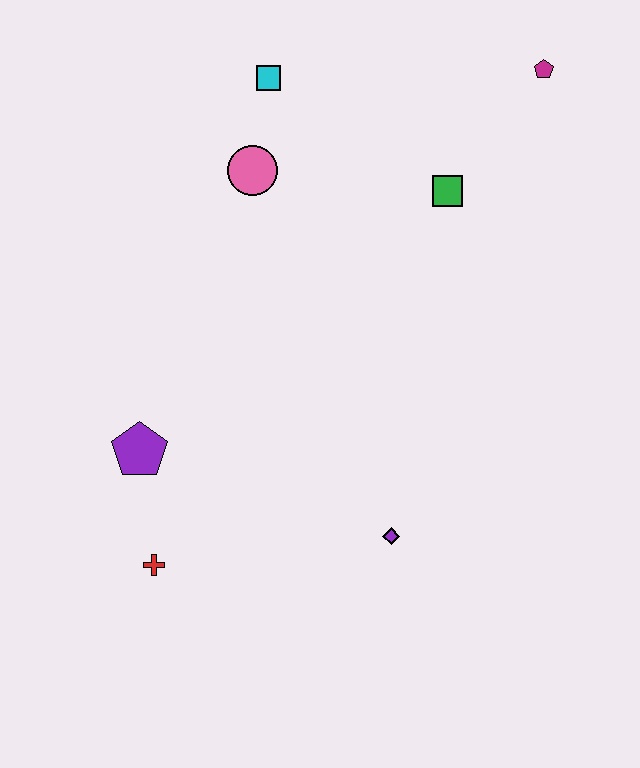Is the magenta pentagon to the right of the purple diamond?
Yes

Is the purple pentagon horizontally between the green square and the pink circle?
No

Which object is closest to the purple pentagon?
The red cross is closest to the purple pentagon.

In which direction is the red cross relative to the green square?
The red cross is below the green square.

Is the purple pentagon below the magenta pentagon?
Yes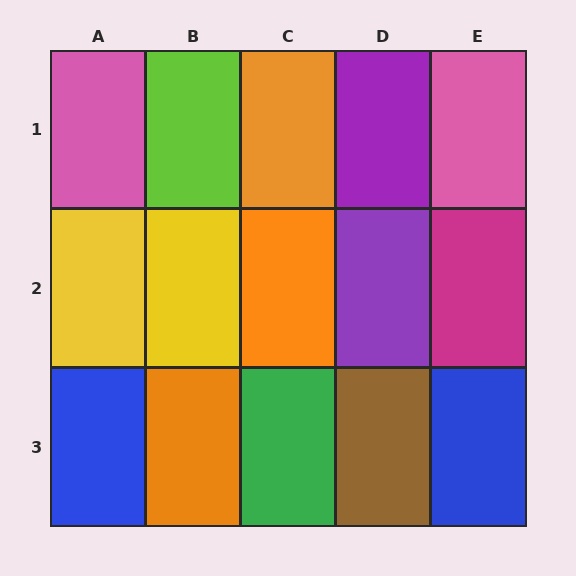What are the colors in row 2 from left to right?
Yellow, yellow, orange, purple, magenta.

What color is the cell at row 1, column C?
Orange.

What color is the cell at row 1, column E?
Pink.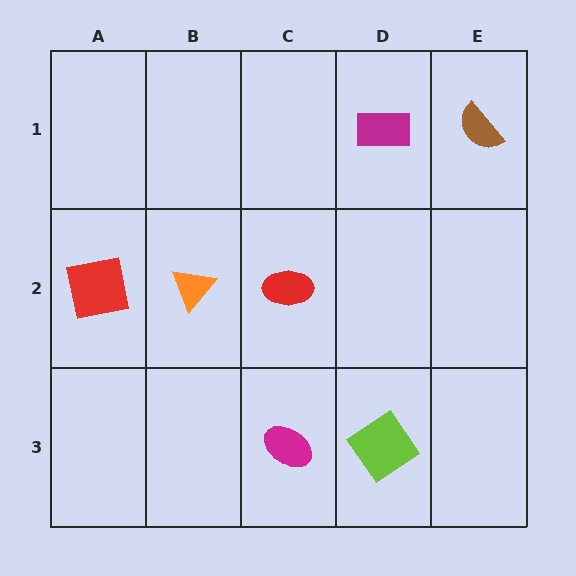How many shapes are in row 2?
3 shapes.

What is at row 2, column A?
A red square.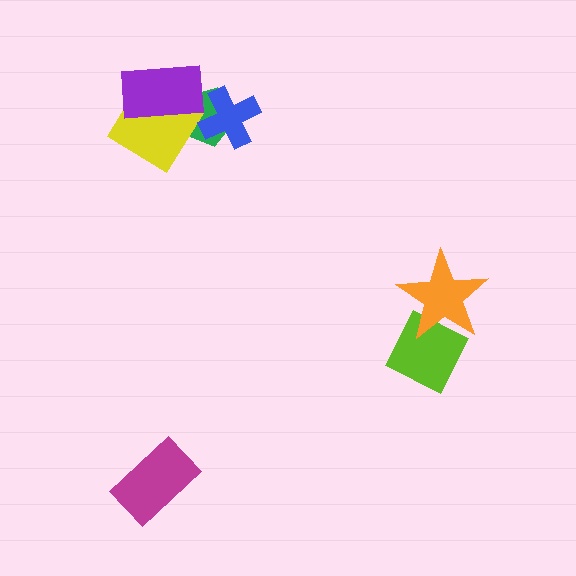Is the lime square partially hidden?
Yes, it is partially covered by another shape.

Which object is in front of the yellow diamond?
The purple rectangle is in front of the yellow diamond.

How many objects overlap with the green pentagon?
3 objects overlap with the green pentagon.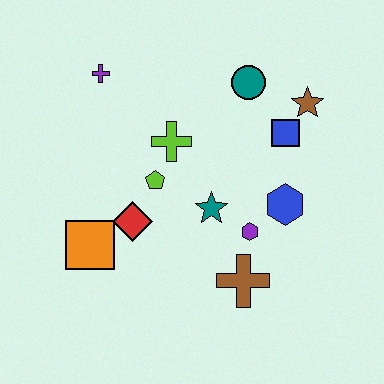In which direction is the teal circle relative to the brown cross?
The teal circle is above the brown cross.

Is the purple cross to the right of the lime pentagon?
No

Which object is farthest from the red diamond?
The brown star is farthest from the red diamond.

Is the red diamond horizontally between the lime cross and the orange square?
Yes